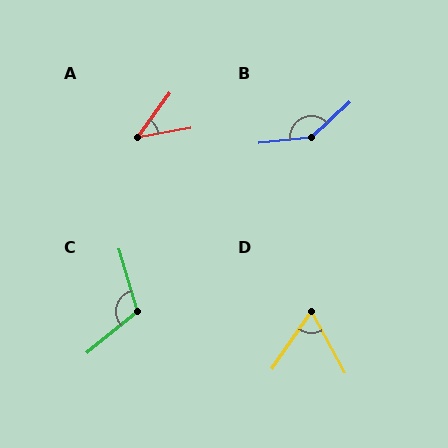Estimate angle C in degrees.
Approximately 113 degrees.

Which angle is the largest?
B, at approximately 142 degrees.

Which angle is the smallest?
A, at approximately 44 degrees.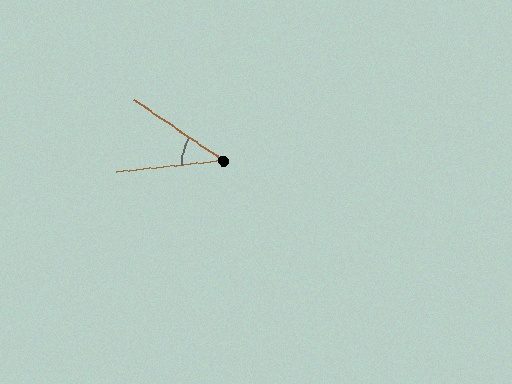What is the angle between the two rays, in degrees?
Approximately 40 degrees.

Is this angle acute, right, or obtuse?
It is acute.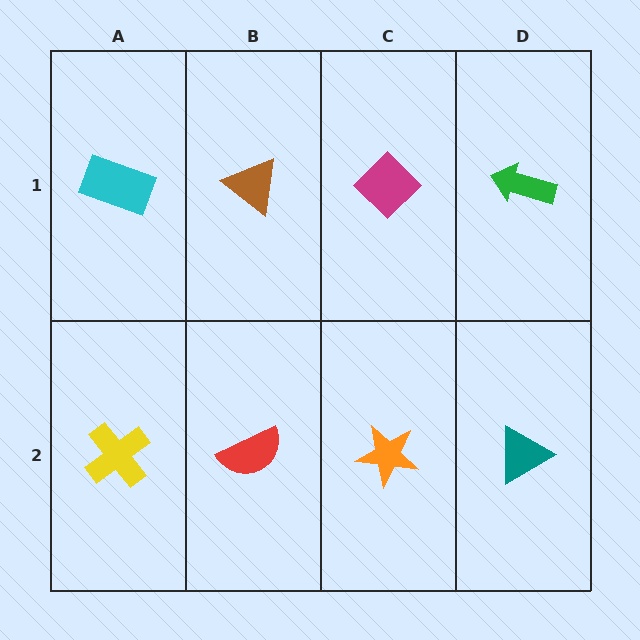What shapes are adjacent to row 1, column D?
A teal triangle (row 2, column D), a magenta diamond (row 1, column C).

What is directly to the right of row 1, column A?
A brown triangle.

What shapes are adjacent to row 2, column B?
A brown triangle (row 1, column B), a yellow cross (row 2, column A), an orange star (row 2, column C).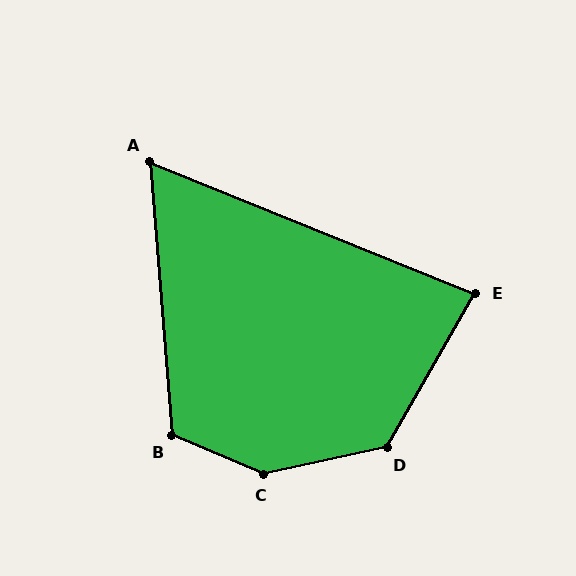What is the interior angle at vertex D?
Approximately 132 degrees (obtuse).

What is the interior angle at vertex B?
Approximately 117 degrees (obtuse).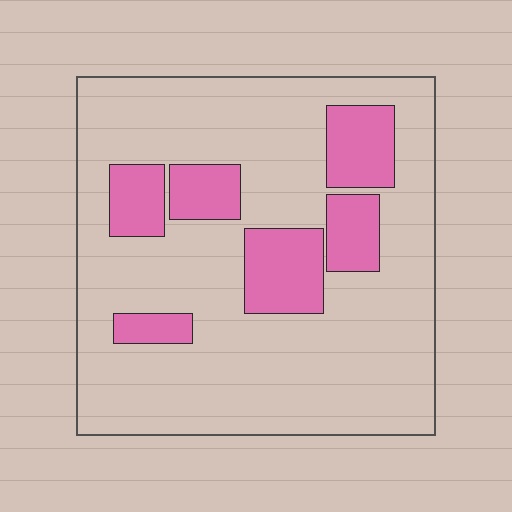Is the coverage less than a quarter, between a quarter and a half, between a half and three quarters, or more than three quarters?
Less than a quarter.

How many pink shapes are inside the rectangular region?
6.